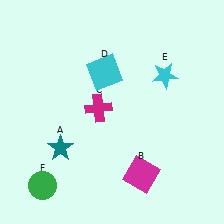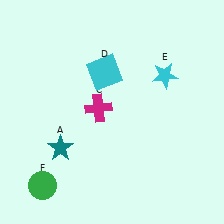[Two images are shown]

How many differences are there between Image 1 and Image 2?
There is 1 difference between the two images.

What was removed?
The magenta square (B) was removed in Image 2.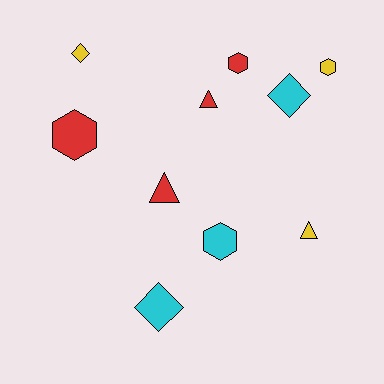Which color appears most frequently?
Red, with 4 objects.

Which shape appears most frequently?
Hexagon, with 4 objects.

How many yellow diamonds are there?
There is 1 yellow diamond.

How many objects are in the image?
There are 10 objects.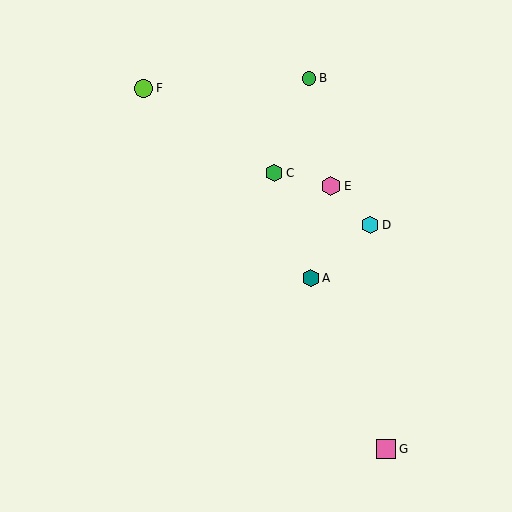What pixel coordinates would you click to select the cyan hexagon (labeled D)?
Click at (370, 225) to select the cyan hexagon D.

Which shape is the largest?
The pink hexagon (labeled E) is the largest.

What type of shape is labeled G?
Shape G is a pink square.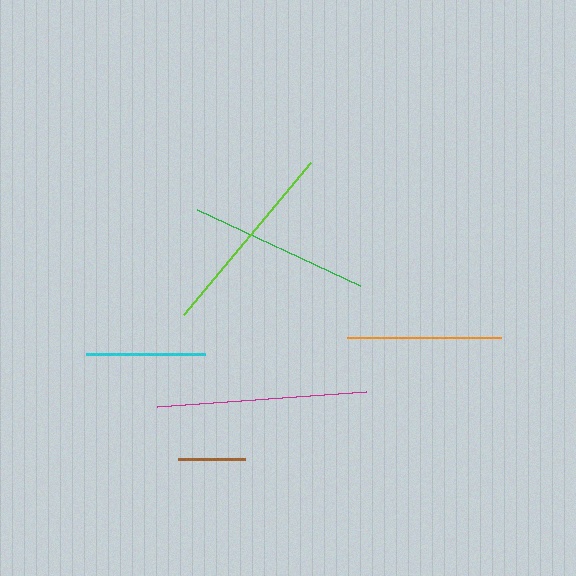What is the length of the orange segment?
The orange segment is approximately 154 pixels long.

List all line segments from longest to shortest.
From longest to shortest: magenta, lime, green, orange, cyan, brown.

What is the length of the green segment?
The green segment is approximately 180 pixels long.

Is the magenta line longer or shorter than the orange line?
The magenta line is longer than the orange line.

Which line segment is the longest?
The magenta line is the longest at approximately 209 pixels.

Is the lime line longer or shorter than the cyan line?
The lime line is longer than the cyan line.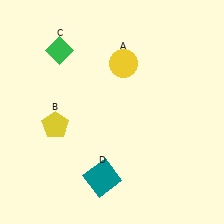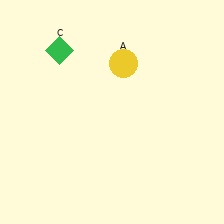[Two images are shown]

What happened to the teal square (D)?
The teal square (D) was removed in Image 2. It was in the bottom-left area of Image 1.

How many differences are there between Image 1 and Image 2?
There are 2 differences between the two images.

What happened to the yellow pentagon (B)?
The yellow pentagon (B) was removed in Image 2. It was in the bottom-left area of Image 1.